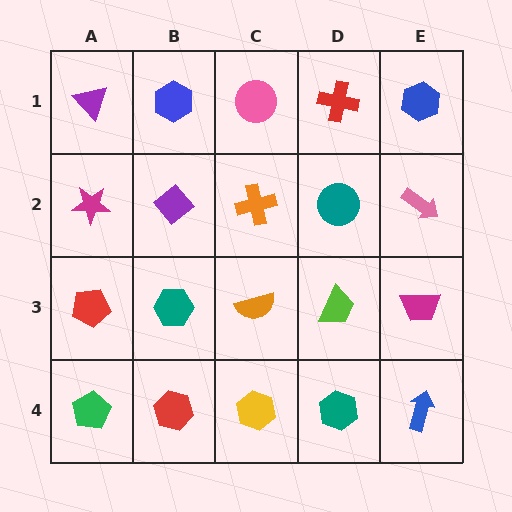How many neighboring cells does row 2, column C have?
4.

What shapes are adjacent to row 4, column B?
A teal hexagon (row 3, column B), a green pentagon (row 4, column A), a yellow hexagon (row 4, column C).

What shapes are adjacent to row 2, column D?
A red cross (row 1, column D), a lime trapezoid (row 3, column D), an orange cross (row 2, column C), a pink arrow (row 2, column E).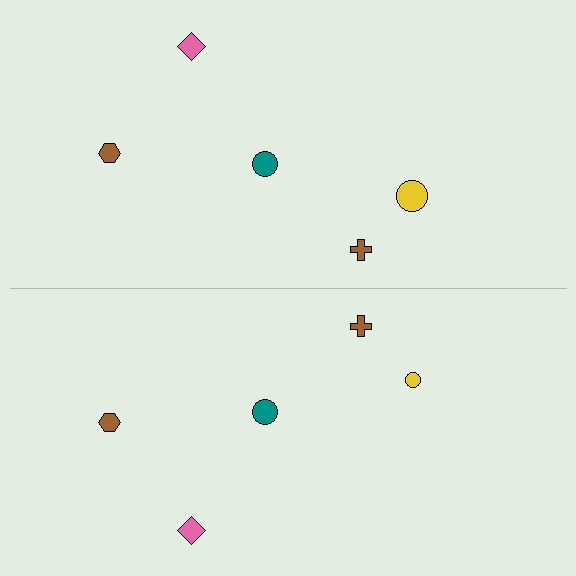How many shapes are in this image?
There are 10 shapes in this image.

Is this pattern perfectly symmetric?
No, the pattern is not perfectly symmetric. The yellow circle on the bottom side has a different size than its mirror counterpart.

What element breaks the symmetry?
The yellow circle on the bottom side has a different size than its mirror counterpart.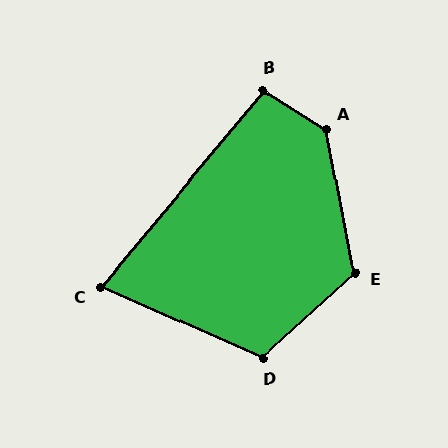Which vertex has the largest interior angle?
A, at approximately 133 degrees.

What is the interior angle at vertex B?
Approximately 98 degrees (obtuse).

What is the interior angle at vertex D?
Approximately 114 degrees (obtuse).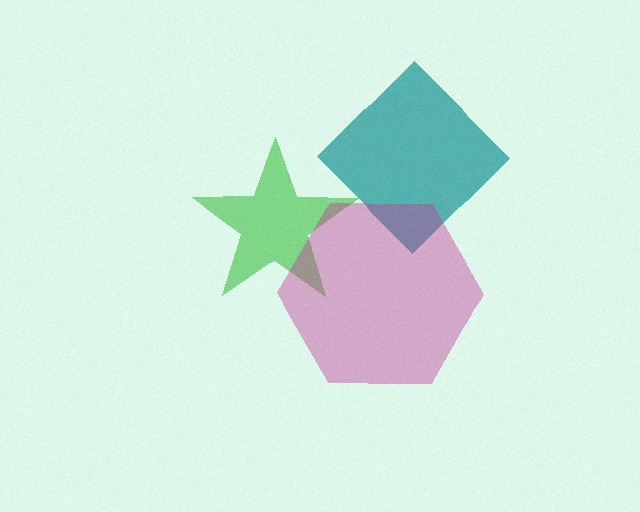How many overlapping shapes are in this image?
There are 3 overlapping shapes in the image.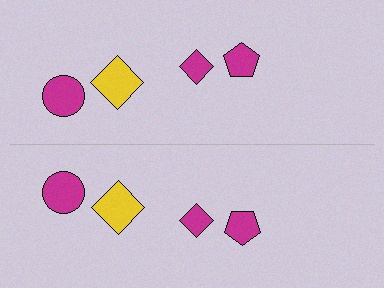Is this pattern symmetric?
Yes, this pattern has bilateral (reflection) symmetry.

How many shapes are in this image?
There are 8 shapes in this image.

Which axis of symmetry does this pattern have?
The pattern has a horizontal axis of symmetry running through the center of the image.